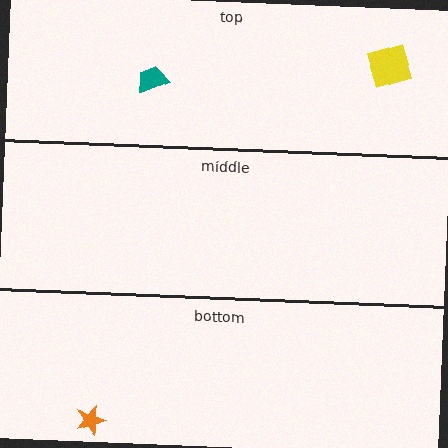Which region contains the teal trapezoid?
The top region.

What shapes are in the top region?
The teal trapezoid, the yellow square.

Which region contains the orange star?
The bottom region.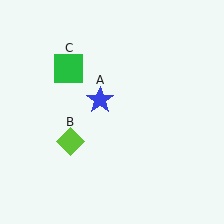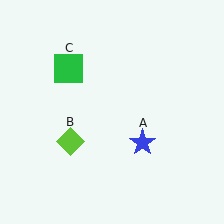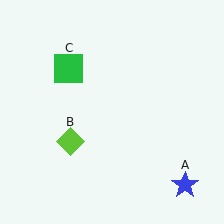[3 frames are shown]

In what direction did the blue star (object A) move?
The blue star (object A) moved down and to the right.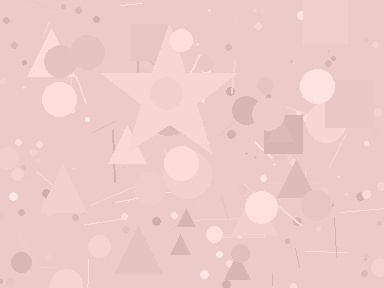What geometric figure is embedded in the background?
A star is embedded in the background.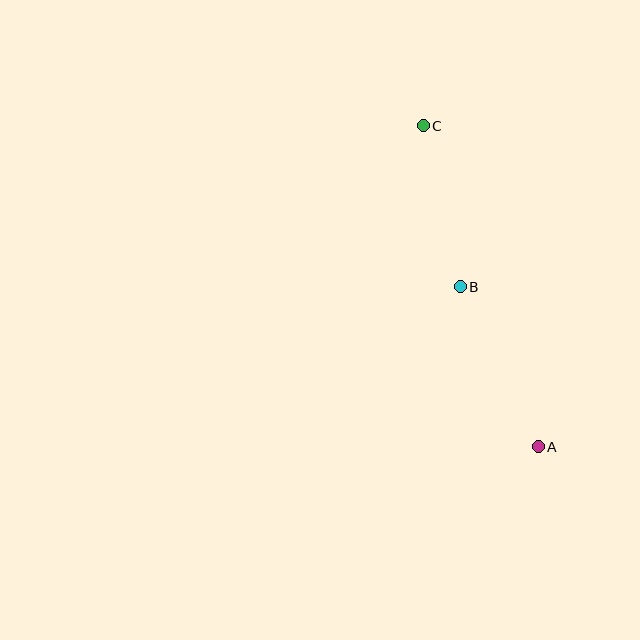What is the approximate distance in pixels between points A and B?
The distance between A and B is approximately 178 pixels.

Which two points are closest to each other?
Points B and C are closest to each other.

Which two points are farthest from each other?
Points A and C are farthest from each other.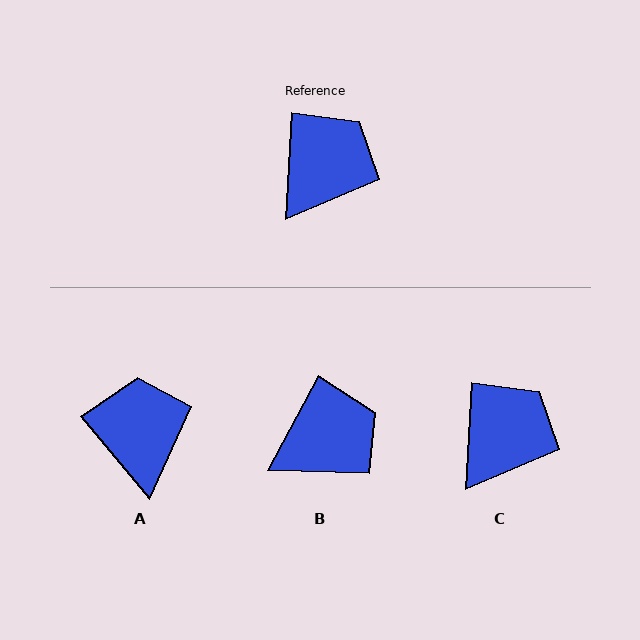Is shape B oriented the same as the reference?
No, it is off by about 25 degrees.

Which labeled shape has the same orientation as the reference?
C.